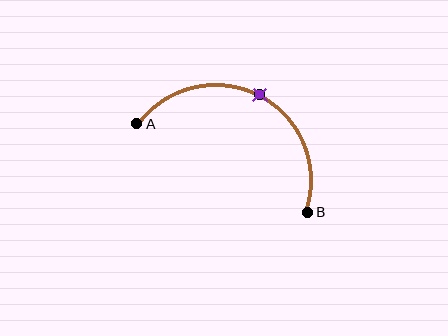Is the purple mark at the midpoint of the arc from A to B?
Yes. The purple mark lies on the arc at equal arc-length from both A and B — it is the arc midpoint.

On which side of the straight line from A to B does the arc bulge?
The arc bulges above the straight line connecting A and B.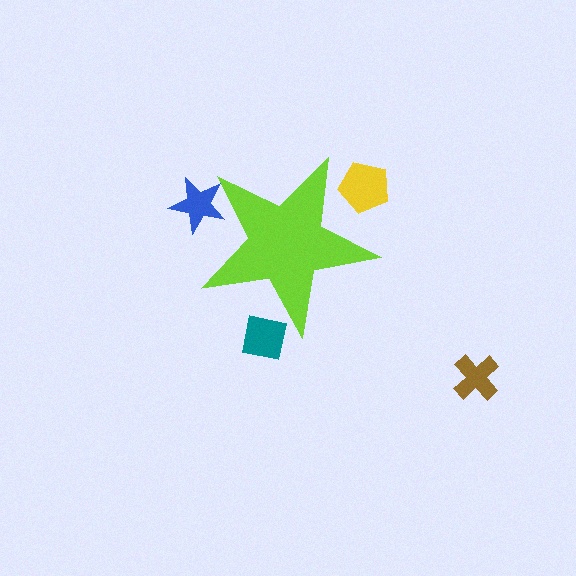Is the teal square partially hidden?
Yes, the teal square is partially hidden behind the lime star.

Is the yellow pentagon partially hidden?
Yes, the yellow pentagon is partially hidden behind the lime star.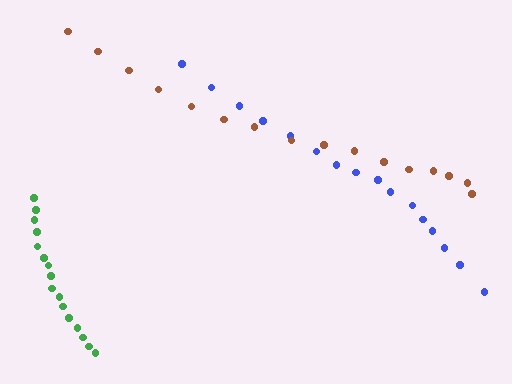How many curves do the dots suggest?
There are 3 distinct paths.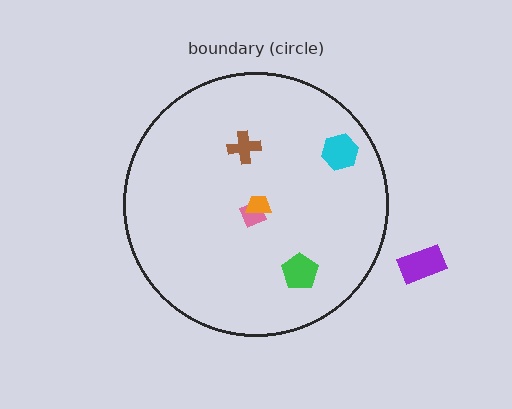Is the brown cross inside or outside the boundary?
Inside.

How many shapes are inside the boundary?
5 inside, 1 outside.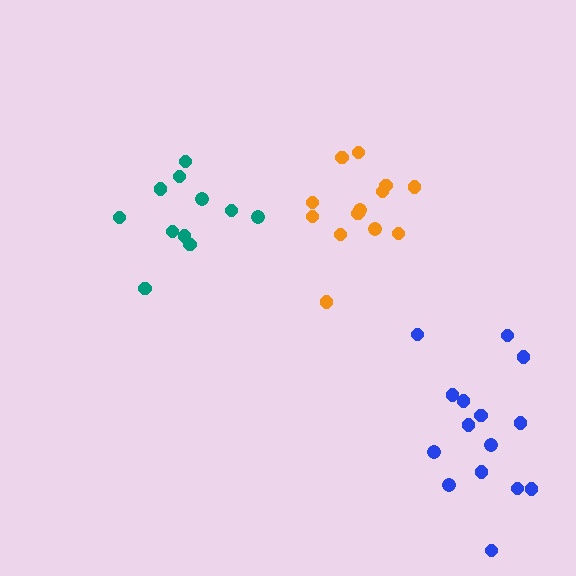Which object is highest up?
The orange cluster is topmost.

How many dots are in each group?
Group 1: 13 dots, Group 2: 11 dots, Group 3: 15 dots (39 total).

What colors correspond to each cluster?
The clusters are colored: orange, teal, blue.